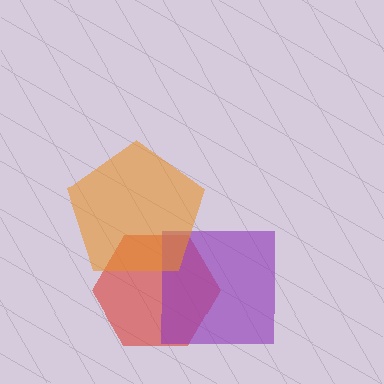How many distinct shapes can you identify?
There are 3 distinct shapes: a red hexagon, a purple square, an orange pentagon.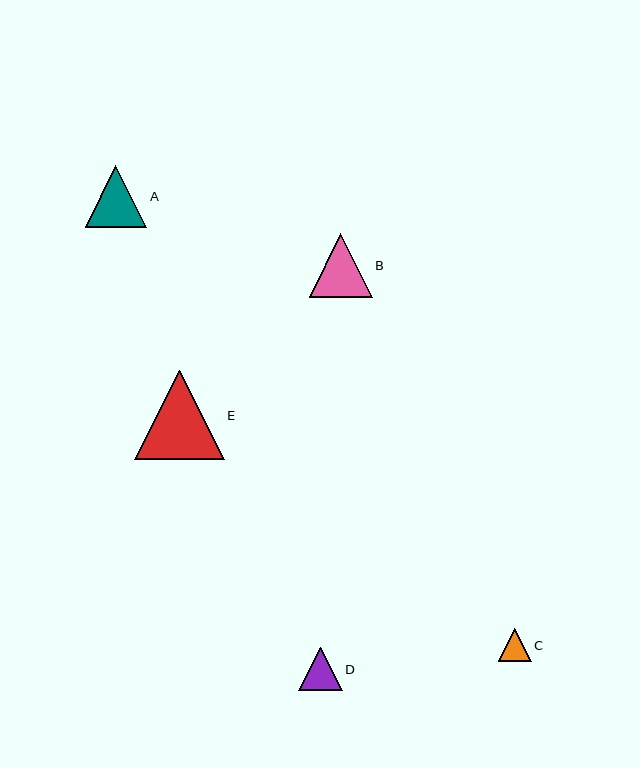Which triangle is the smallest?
Triangle C is the smallest with a size of approximately 33 pixels.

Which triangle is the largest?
Triangle E is the largest with a size of approximately 89 pixels.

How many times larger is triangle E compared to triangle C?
Triangle E is approximately 2.7 times the size of triangle C.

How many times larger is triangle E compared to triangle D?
Triangle E is approximately 2.1 times the size of triangle D.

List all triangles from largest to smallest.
From largest to smallest: E, B, A, D, C.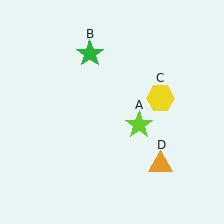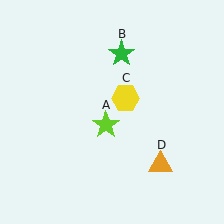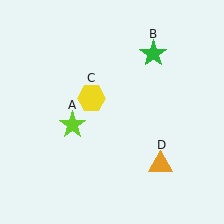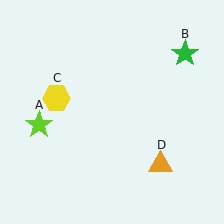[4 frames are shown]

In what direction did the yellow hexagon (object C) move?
The yellow hexagon (object C) moved left.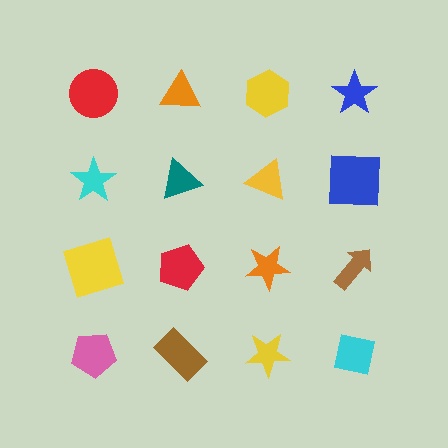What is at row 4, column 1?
A pink pentagon.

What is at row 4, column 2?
A brown rectangle.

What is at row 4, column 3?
A yellow star.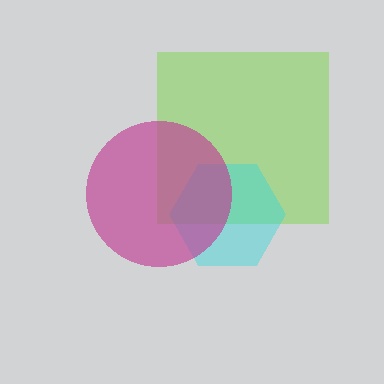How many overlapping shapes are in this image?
There are 3 overlapping shapes in the image.